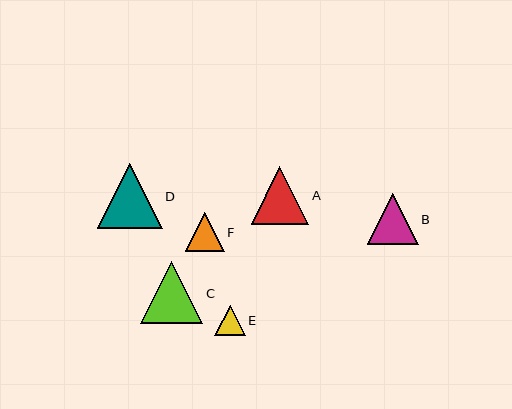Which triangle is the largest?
Triangle D is the largest with a size of approximately 65 pixels.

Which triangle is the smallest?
Triangle E is the smallest with a size of approximately 30 pixels.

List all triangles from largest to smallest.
From largest to smallest: D, C, A, B, F, E.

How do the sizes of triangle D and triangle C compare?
Triangle D and triangle C are approximately the same size.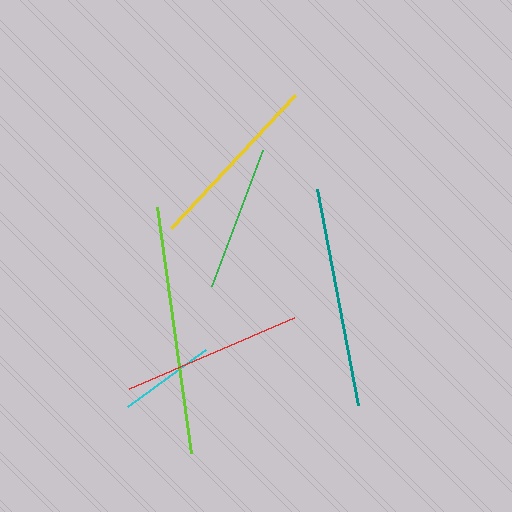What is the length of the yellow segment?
The yellow segment is approximately 182 pixels long.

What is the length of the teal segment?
The teal segment is approximately 220 pixels long.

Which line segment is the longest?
The lime line is the longest at approximately 248 pixels.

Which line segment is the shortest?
The cyan line is the shortest at approximately 96 pixels.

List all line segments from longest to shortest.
From longest to shortest: lime, teal, yellow, red, green, cyan.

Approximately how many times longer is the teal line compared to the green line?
The teal line is approximately 1.5 times the length of the green line.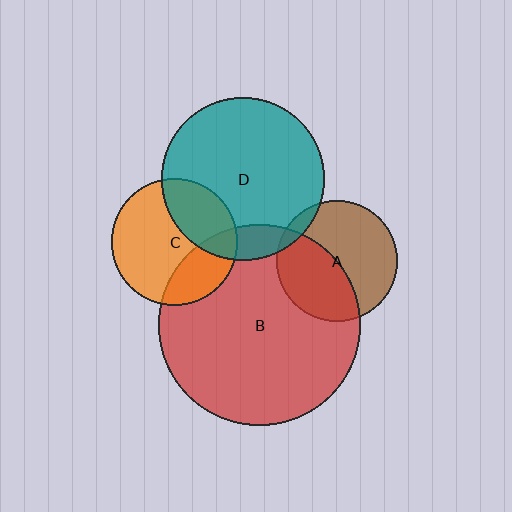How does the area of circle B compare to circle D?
Approximately 1.5 times.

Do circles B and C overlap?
Yes.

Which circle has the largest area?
Circle B (red).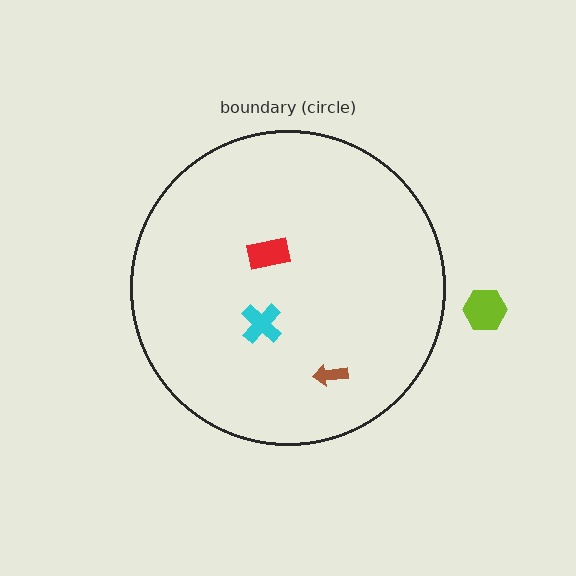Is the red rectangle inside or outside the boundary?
Inside.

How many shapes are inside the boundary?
3 inside, 1 outside.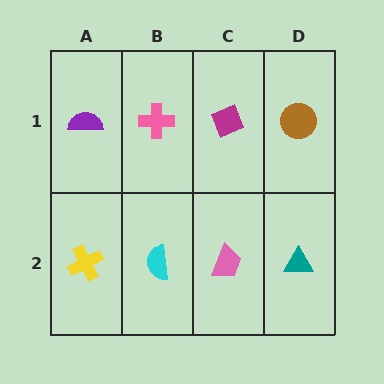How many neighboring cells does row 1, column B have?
3.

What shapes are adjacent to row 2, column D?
A brown circle (row 1, column D), a pink trapezoid (row 2, column C).